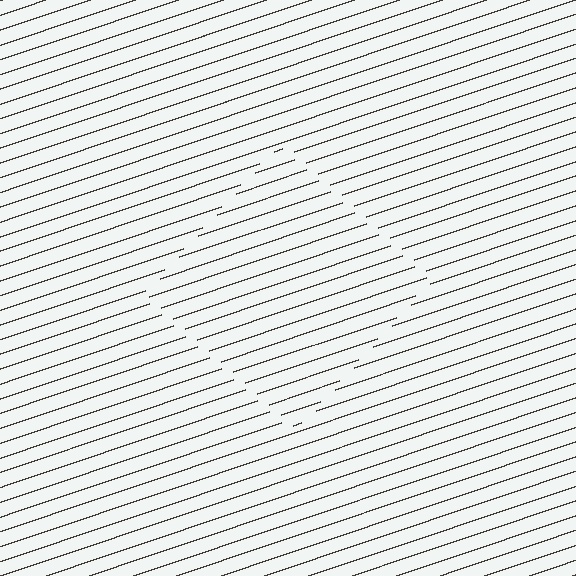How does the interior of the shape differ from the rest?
The interior of the shape contains the same grating, shifted by half a period — the contour is defined by the phase discontinuity where line-ends from the inner and outer gratings abut.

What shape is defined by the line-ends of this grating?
An illusory square. The interior of the shape contains the same grating, shifted by half a period — the contour is defined by the phase discontinuity where line-ends from the inner and outer gratings abut.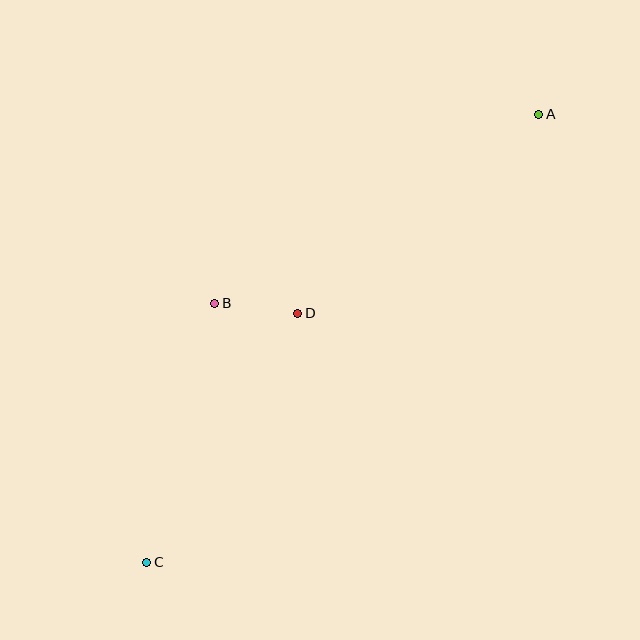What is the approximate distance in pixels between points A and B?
The distance between A and B is approximately 375 pixels.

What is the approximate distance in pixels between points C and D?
The distance between C and D is approximately 291 pixels.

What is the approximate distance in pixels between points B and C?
The distance between B and C is approximately 268 pixels.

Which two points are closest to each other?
Points B and D are closest to each other.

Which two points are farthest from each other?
Points A and C are farthest from each other.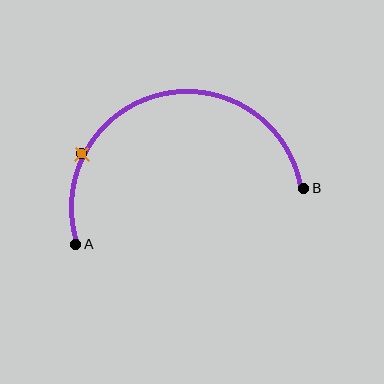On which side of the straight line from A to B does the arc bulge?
The arc bulges above the straight line connecting A and B.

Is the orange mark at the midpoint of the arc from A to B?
No. The orange mark lies on the arc but is closer to endpoint A. The arc midpoint would be at the point on the curve equidistant along the arc from both A and B.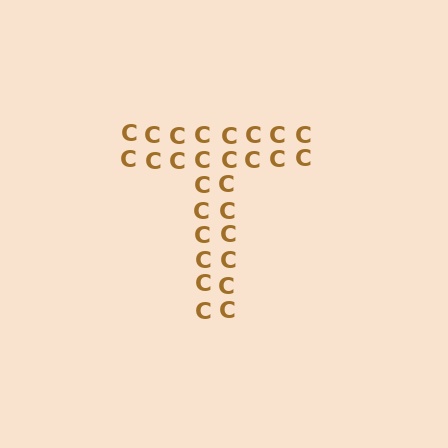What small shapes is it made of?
It is made of small letter C's.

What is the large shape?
The large shape is the letter T.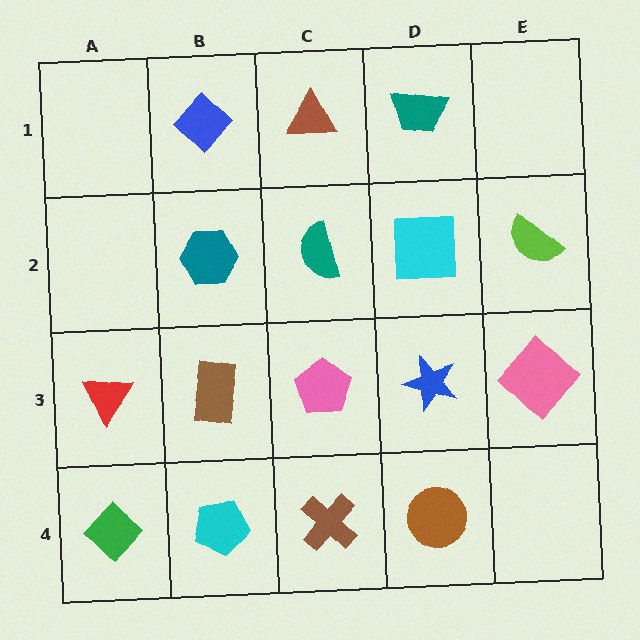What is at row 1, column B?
A blue diamond.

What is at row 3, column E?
A pink diamond.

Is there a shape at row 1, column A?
No, that cell is empty.